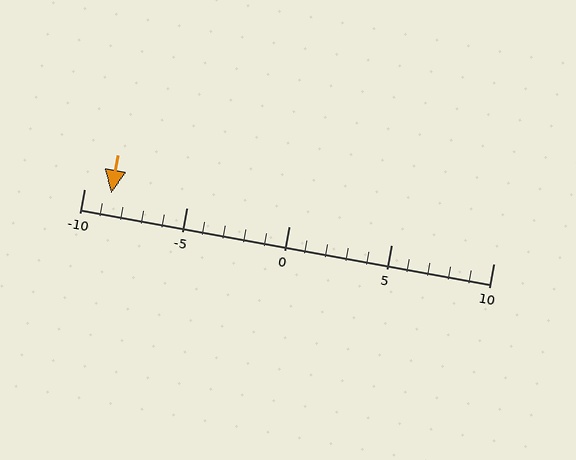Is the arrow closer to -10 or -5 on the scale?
The arrow is closer to -10.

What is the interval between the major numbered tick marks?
The major tick marks are spaced 5 units apart.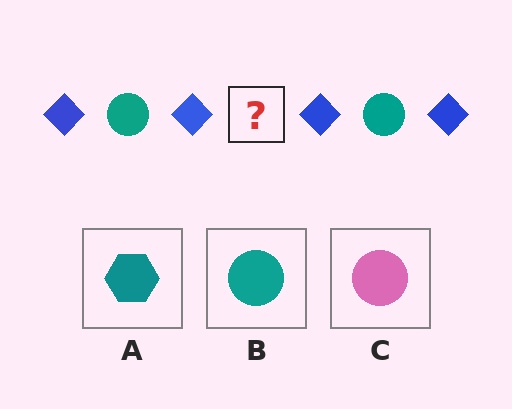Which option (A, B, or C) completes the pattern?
B.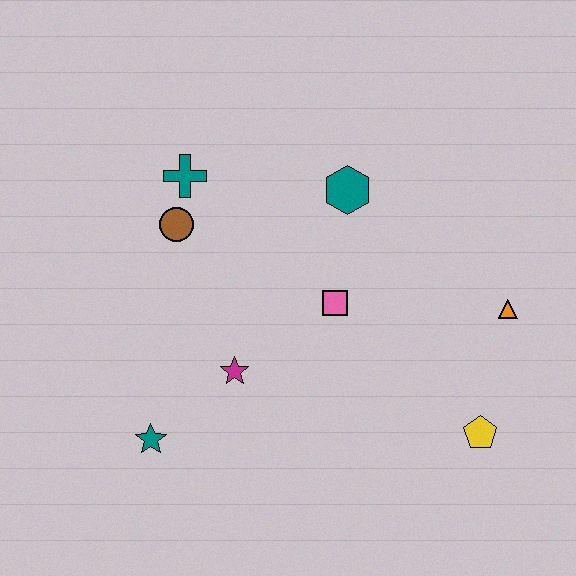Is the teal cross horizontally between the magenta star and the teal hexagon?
No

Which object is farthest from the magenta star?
The orange triangle is farthest from the magenta star.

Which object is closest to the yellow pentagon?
The orange triangle is closest to the yellow pentagon.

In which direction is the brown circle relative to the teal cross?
The brown circle is below the teal cross.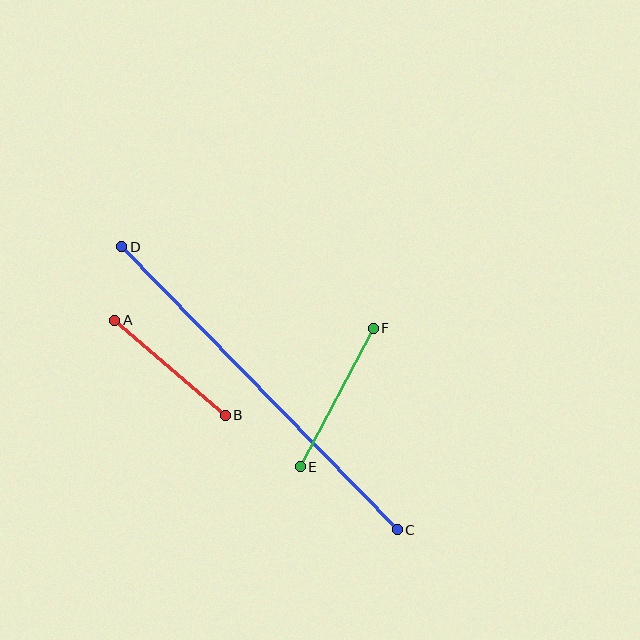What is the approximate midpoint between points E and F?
The midpoint is at approximately (337, 398) pixels.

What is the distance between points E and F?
The distance is approximately 156 pixels.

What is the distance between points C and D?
The distance is approximately 395 pixels.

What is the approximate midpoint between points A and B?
The midpoint is at approximately (170, 368) pixels.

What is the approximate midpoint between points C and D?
The midpoint is at approximately (259, 388) pixels.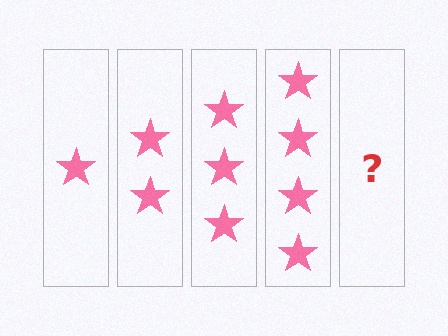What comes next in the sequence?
The next element should be 5 stars.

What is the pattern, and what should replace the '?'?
The pattern is that each step adds one more star. The '?' should be 5 stars.